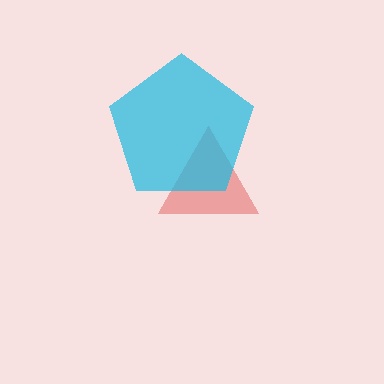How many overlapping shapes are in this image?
There are 2 overlapping shapes in the image.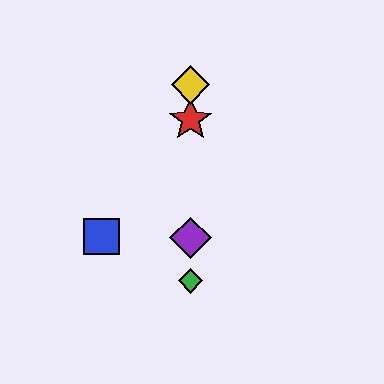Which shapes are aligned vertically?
The red star, the green diamond, the yellow diamond, the purple diamond are aligned vertically.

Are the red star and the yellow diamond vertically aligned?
Yes, both are at x≈191.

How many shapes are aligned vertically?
4 shapes (the red star, the green diamond, the yellow diamond, the purple diamond) are aligned vertically.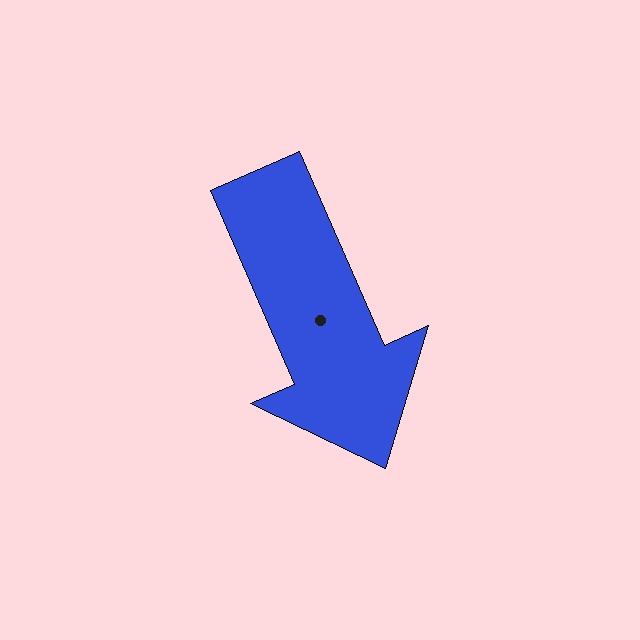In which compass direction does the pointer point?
Southeast.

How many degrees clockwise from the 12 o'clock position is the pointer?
Approximately 156 degrees.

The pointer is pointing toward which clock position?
Roughly 5 o'clock.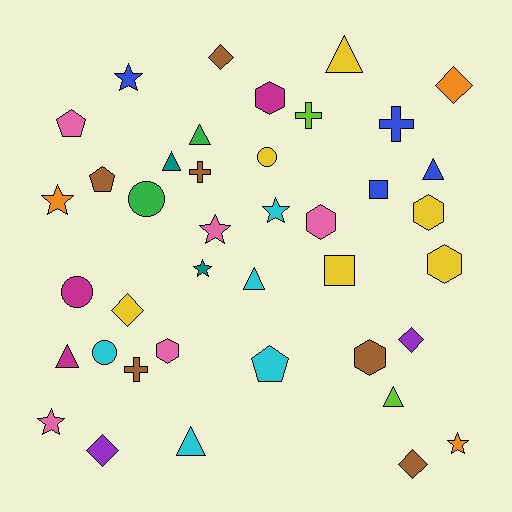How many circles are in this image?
There are 4 circles.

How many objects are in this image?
There are 40 objects.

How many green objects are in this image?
There are 2 green objects.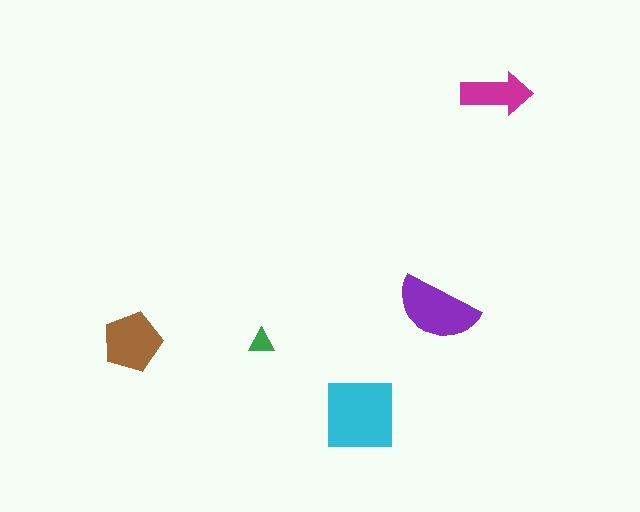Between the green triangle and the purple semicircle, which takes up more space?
The purple semicircle.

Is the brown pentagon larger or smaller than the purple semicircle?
Smaller.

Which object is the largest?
The cyan square.